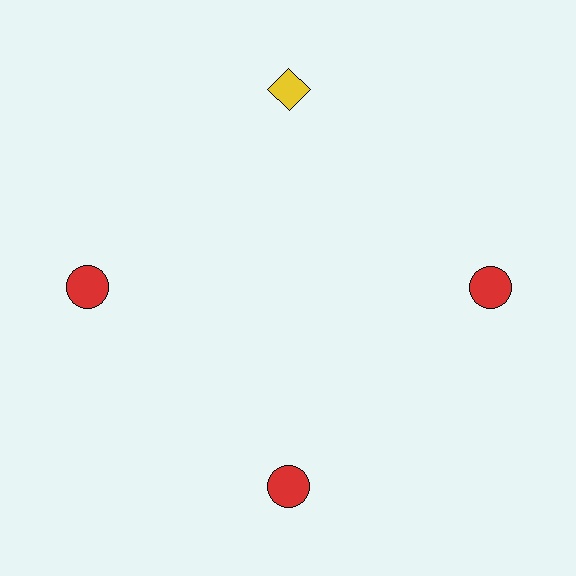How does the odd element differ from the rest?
It differs in both color (yellow instead of red) and shape (diamond instead of circle).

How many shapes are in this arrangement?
There are 4 shapes arranged in a ring pattern.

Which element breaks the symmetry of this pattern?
The yellow diamond at roughly the 12 o'clock position breaks the symmetry. All other shapes are red circles.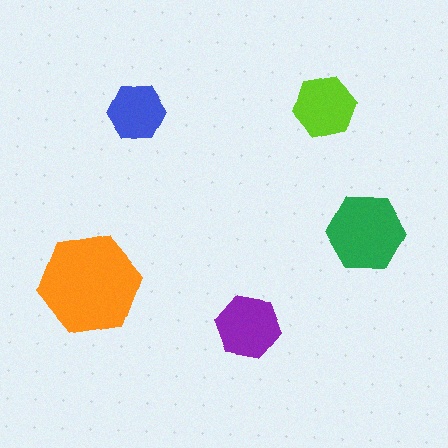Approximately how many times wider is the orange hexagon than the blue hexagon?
About 2 times wider.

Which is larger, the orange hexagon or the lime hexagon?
The orange one.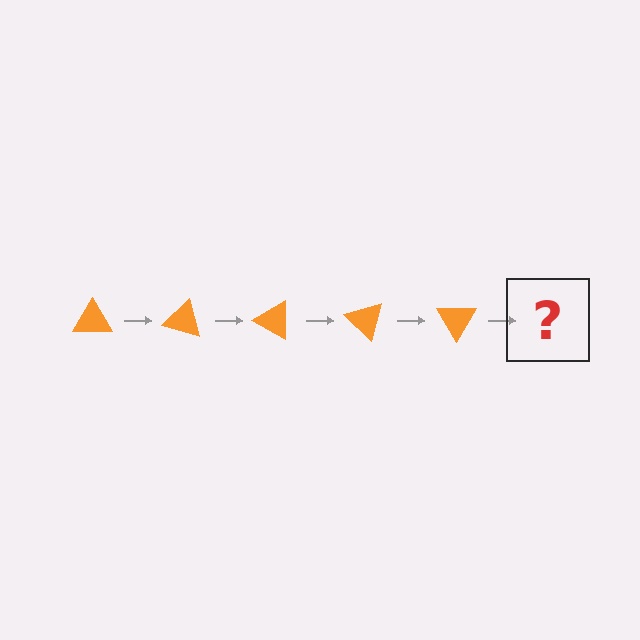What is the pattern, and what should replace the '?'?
The pattern is that the triangle rotates 15 degrees each step. The '?' should be an orange triangle rotated 75 degrees.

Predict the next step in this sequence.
The next step is an orange triangle rotated 75 degrees.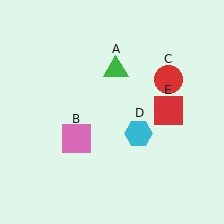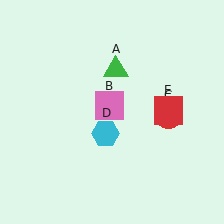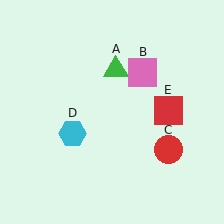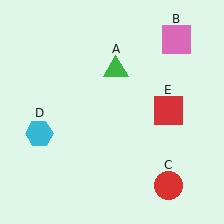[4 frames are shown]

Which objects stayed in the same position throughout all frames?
Green triangle (object A) and red square (object E) remained stationary.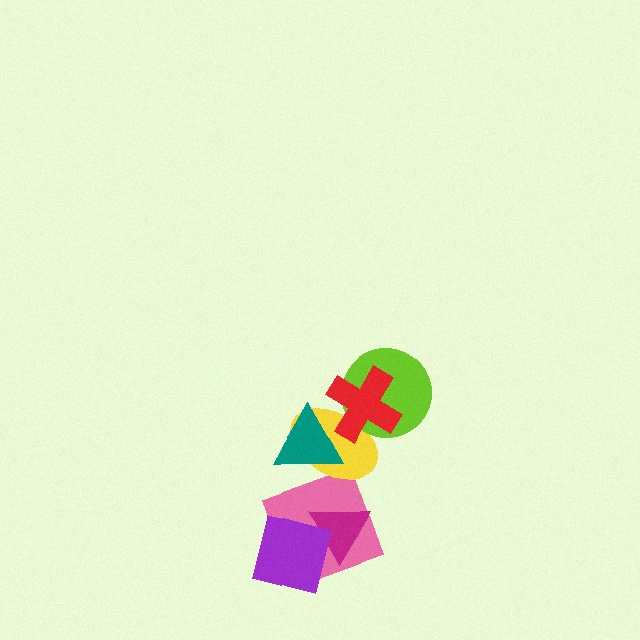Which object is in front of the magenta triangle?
The purple square is in front of the magenta triangle.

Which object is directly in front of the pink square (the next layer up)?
The yellow ellipse is directly in front of the pink square.